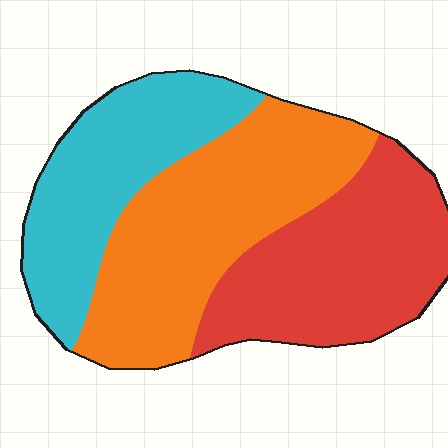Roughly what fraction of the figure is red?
Red takes up between a quarter and a half of the figure.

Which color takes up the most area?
Orange, at roughly 40%.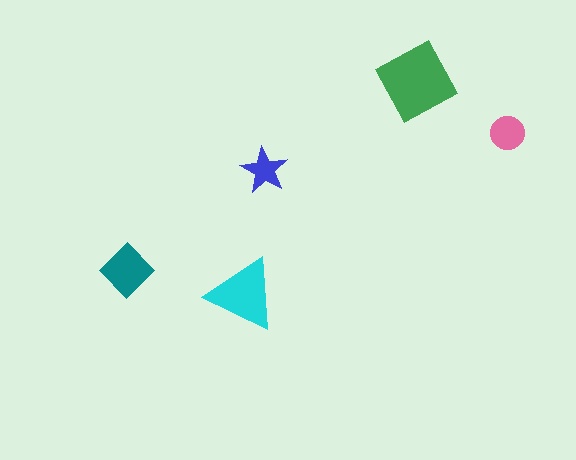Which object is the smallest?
The blue star.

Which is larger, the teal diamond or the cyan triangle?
The cyan triangle.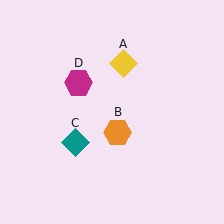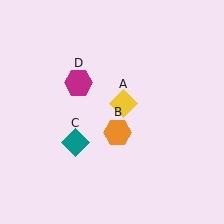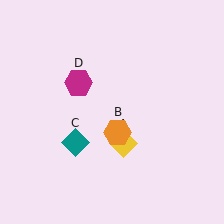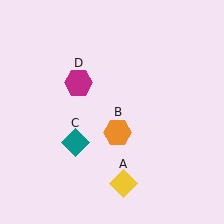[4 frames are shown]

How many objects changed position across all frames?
1 object changed position: yellow diamond (object A).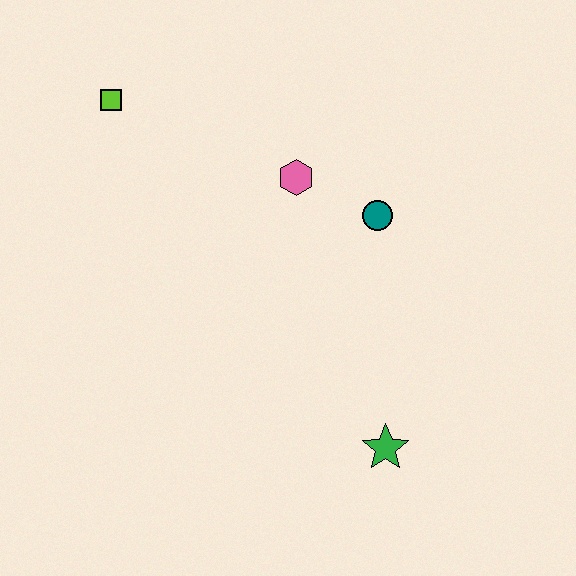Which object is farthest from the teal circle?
The lime square is farthest from the teal circle.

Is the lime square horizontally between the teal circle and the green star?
No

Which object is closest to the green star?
The teal circle is closest to the green star.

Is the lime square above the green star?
Yes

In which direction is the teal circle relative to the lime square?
The teal circle is to the right of the lime square.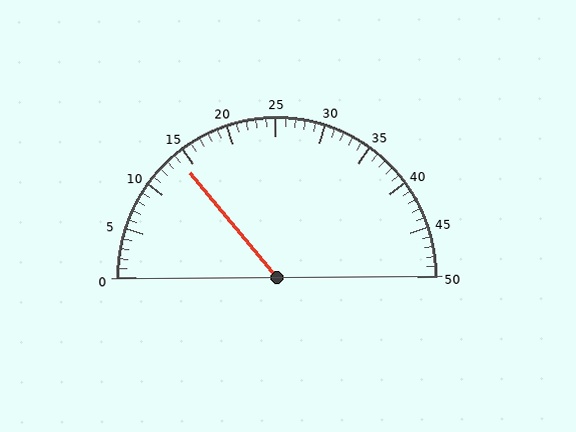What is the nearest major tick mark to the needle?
The nearest major tick mark is 15.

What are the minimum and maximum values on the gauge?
The gauge ranges from 0 to 50.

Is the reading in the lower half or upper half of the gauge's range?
The reading is in the lower half of the range (0 to 50).